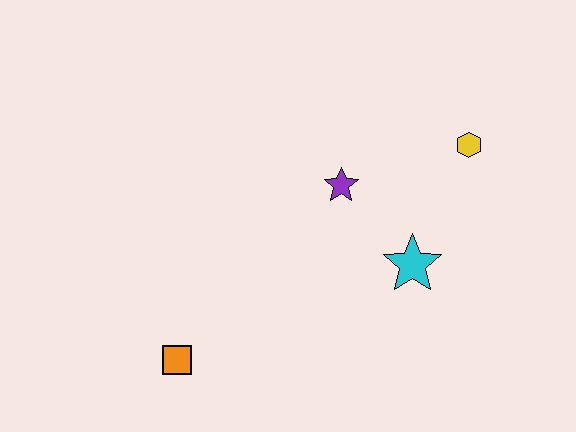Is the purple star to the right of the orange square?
Yes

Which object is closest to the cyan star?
The purple star is closest to the cyan star.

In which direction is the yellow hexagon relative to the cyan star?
The yellow hexagon is above the cyan star.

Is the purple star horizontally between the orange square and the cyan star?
Yes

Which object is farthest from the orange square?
The yellow hexagon is farthest from the orange square.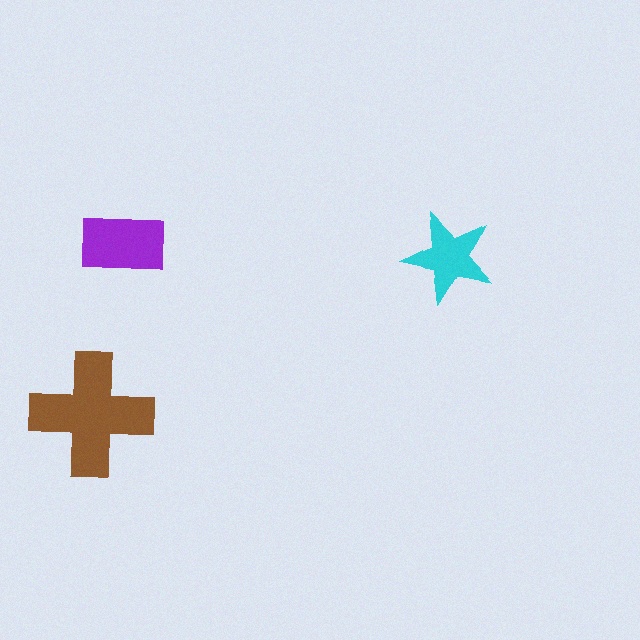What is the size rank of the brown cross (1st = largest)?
1st.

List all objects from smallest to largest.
The cyan star, the purple rectangle, the brown cross.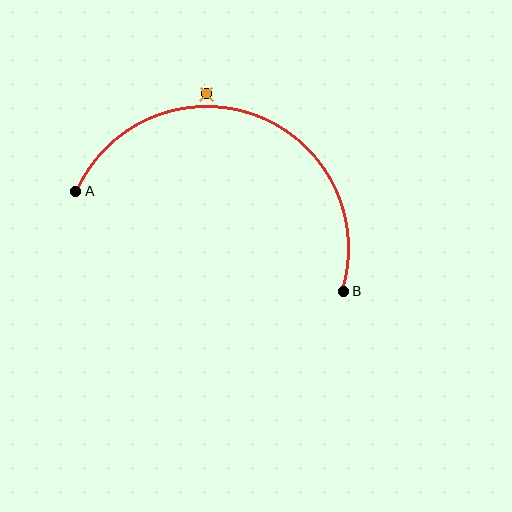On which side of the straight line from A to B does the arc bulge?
The arc bulges above the straight line connecting A and B.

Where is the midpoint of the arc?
The arc midpoint is the point on the curve farthest from the straight line joining A and B. It sits above that line.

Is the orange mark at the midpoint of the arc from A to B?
No — the orange mark does not lie on the arc at all. It sits slightly outside the curve.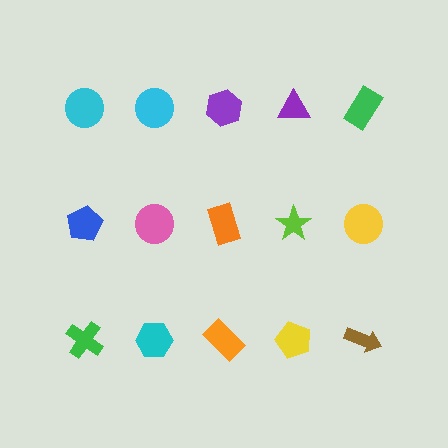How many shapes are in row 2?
5 shapes.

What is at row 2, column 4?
A lime star.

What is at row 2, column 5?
A yellow circle.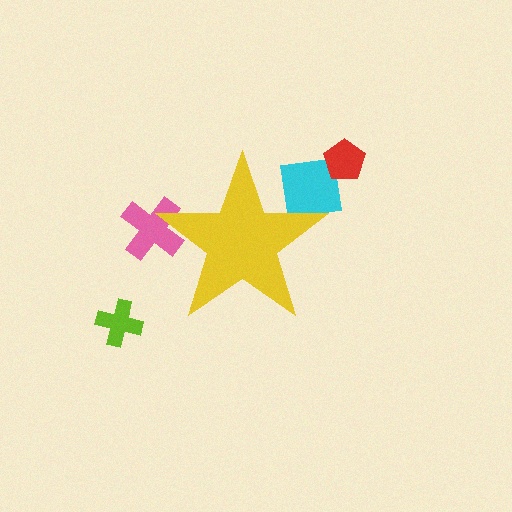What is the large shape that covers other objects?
A yellow star.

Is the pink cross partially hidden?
Yes, the pink cross is partially hidden behind the yellow star.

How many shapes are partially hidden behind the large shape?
2 shapes are partially hidden.